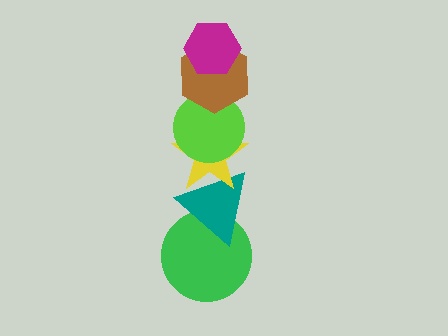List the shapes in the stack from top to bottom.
From top to bottom: the magenta hexagon, the brown hexagon, the lime circle, the yellow star, the teal triangle, the green circle.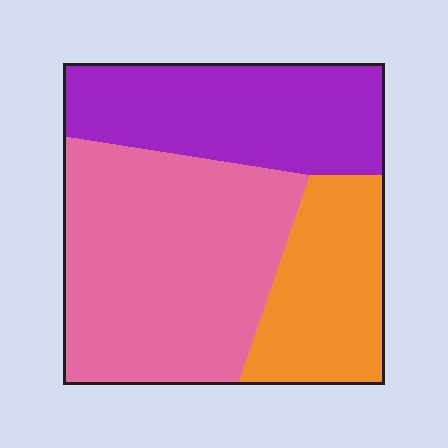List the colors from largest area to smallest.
From largest to smallest: pink, purple, orange.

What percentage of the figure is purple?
Purple takes up about one third (1/3) of the figure.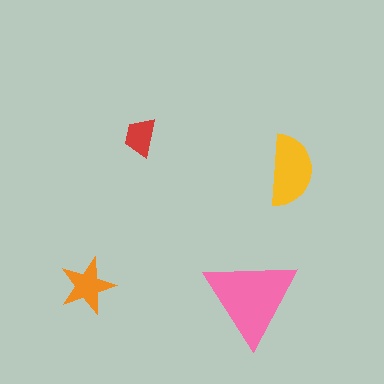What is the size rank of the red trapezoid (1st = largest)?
4th.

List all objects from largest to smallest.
The pink triangle, the yellow semicircle, the orange star, the red trapezoid.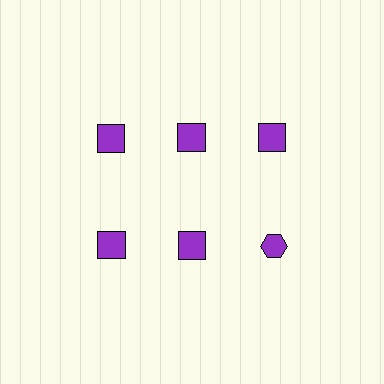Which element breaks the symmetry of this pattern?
The purple hexagon in the second row, center column breaks the symmetry. All other shapes are purple squares.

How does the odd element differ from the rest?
It has a different shape: hexagon instead of square.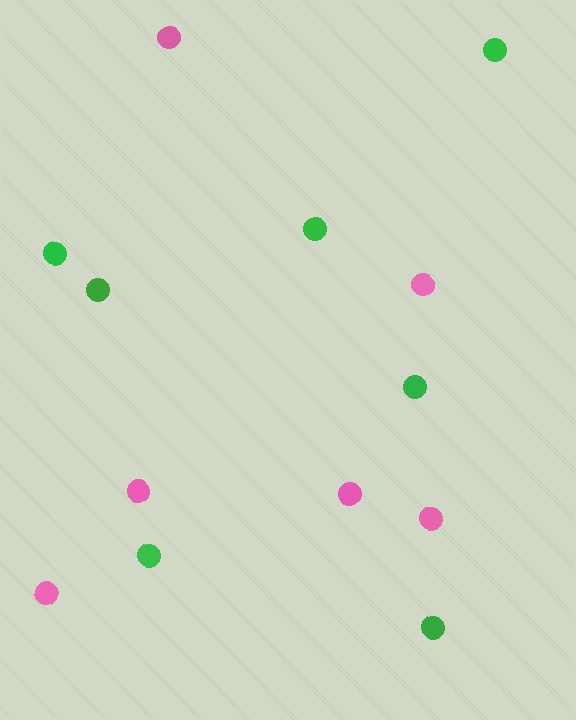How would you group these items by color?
There are 2 groups: one group of pink circles (6) and one group of green circles (7).